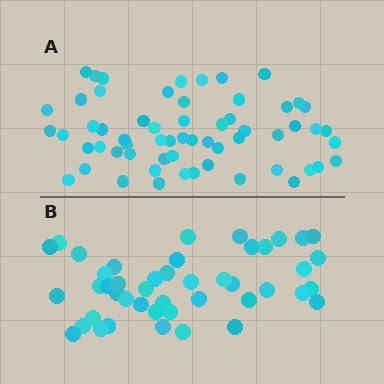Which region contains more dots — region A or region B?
Region A (the top region) has more dots.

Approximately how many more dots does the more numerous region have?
Region A has approximately 15 more dots than region B.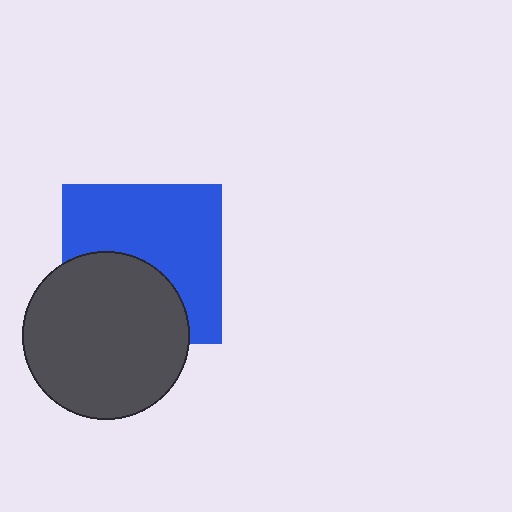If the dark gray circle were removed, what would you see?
You would see the complete blue square.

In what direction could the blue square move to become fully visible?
The blue square could move up. That would shift it out from behind the dark gray circle entirely.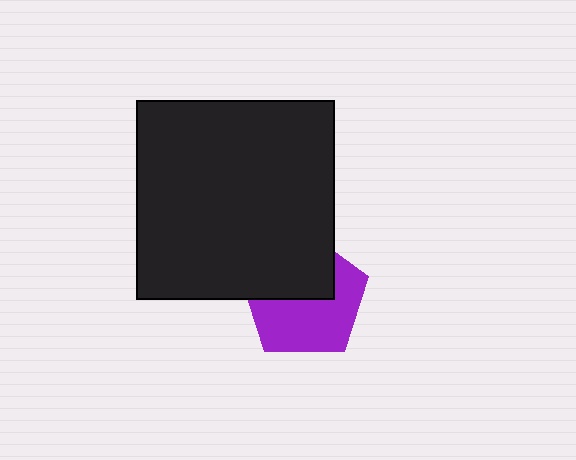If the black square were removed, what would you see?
You would see the complete purple pentagon.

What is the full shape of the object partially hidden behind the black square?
The partially hidden object is a purple pentagon.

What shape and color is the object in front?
The object in front is a black square.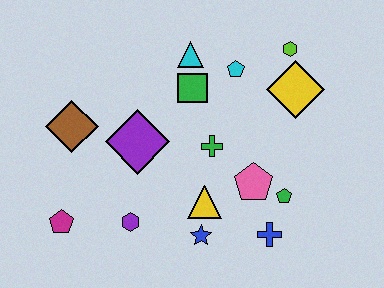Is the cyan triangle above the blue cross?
Yes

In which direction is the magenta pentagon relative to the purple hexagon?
The magenta pentagon is to the left of the purple hexagon.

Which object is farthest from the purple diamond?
The lime hexagon is farthest from the purple diamond.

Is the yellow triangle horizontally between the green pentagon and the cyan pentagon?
No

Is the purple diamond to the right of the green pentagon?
No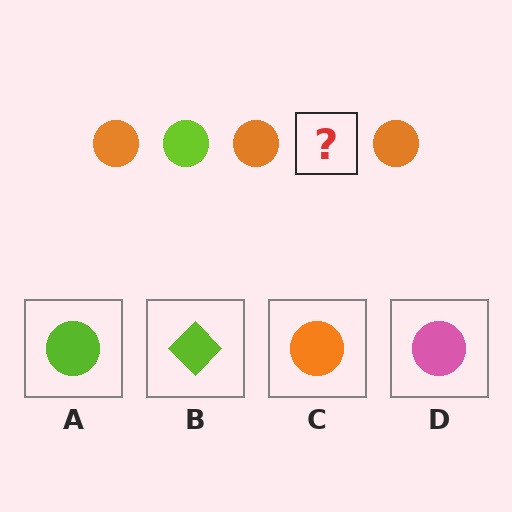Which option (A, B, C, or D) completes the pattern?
A.